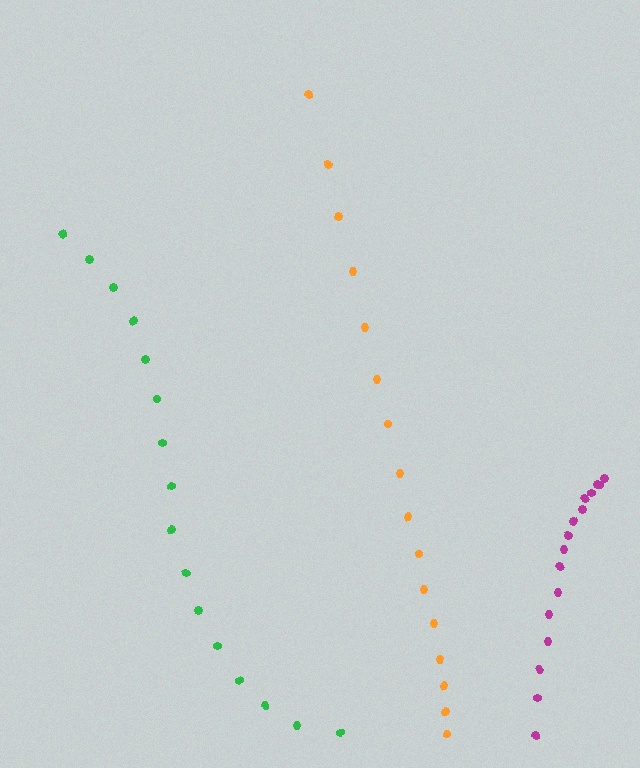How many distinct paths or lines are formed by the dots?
There are 3 distinct paths.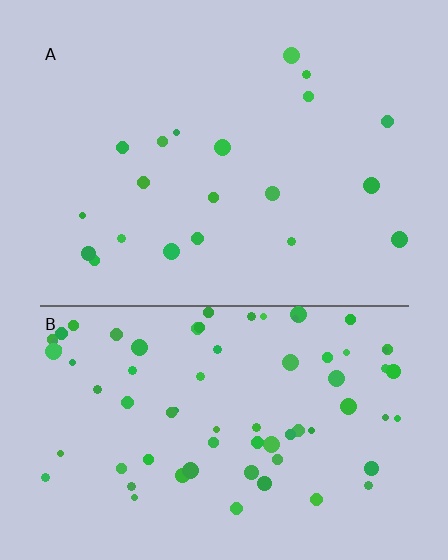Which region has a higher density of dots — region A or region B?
B (the bottom).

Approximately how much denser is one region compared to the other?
Approximately 3.6× — region B over region A.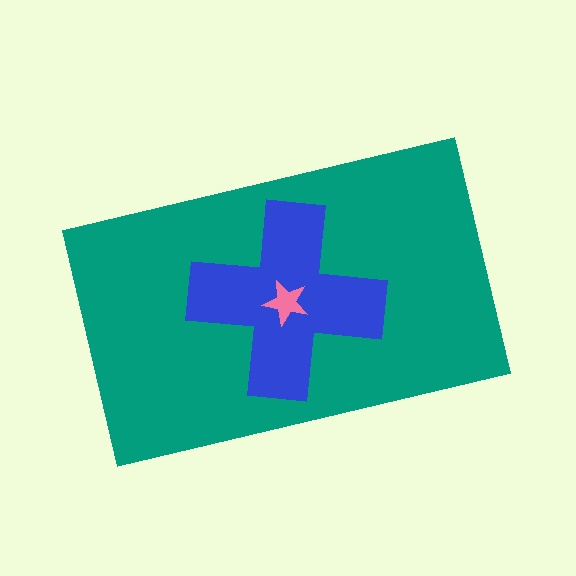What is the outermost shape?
The teal rectangle.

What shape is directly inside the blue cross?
The pink star.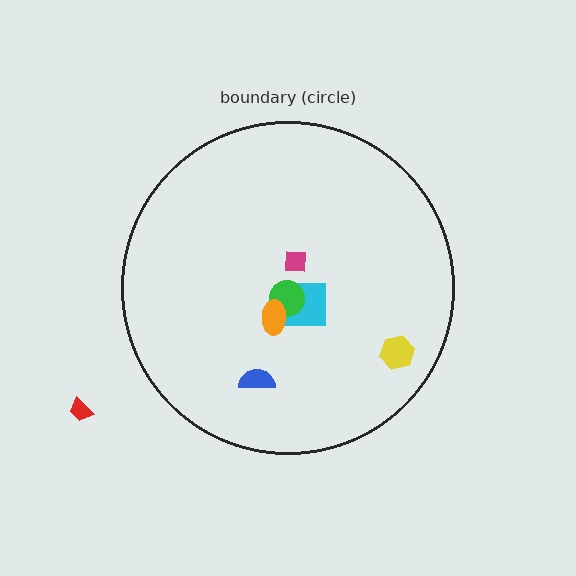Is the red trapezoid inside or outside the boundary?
Outside.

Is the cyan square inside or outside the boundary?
Inside.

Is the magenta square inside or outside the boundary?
Inside.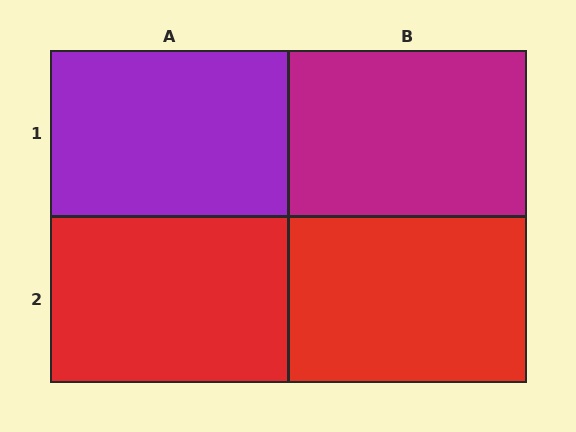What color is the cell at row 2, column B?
Red.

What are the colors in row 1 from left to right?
Purple, magenta.